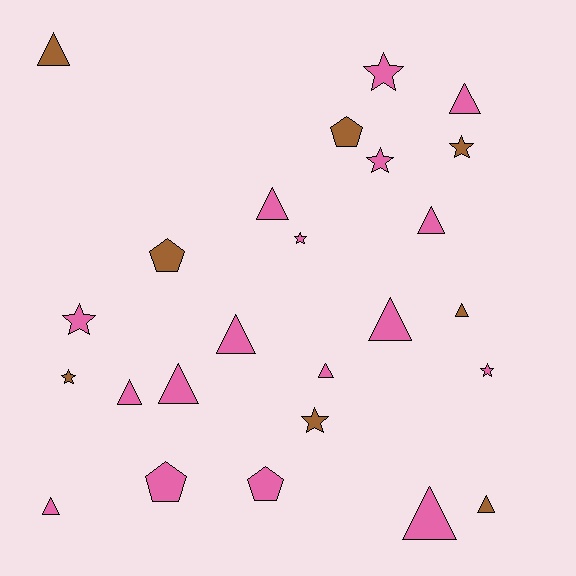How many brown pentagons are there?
There are 2 brown pentagons.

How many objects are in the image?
There are 25 objects.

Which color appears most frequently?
Pink, with 17 objects.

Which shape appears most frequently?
Triangle, with 13 objects.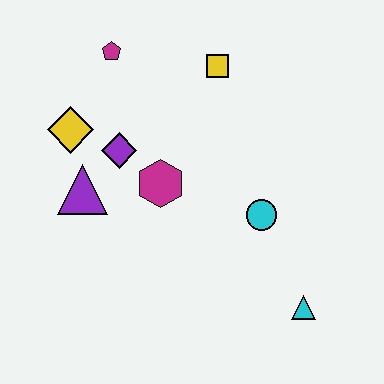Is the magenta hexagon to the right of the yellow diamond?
Yes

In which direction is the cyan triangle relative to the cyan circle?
The cyan triangle is below the cyan circle.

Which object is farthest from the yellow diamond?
The cyan triangle is farthest from the yellow diamond.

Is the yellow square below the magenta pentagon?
Yes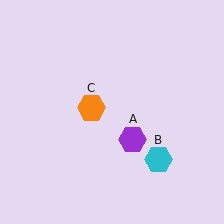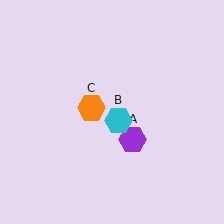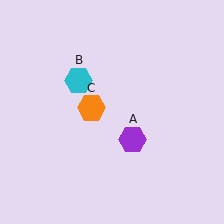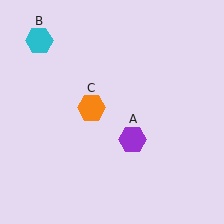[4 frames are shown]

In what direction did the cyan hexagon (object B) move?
The cyan hexagon (object B) moved up and to the left.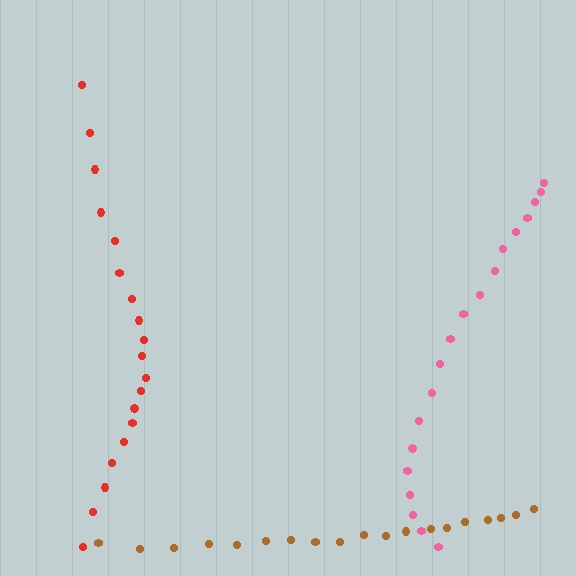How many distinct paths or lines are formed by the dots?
There are 3 distinct paths.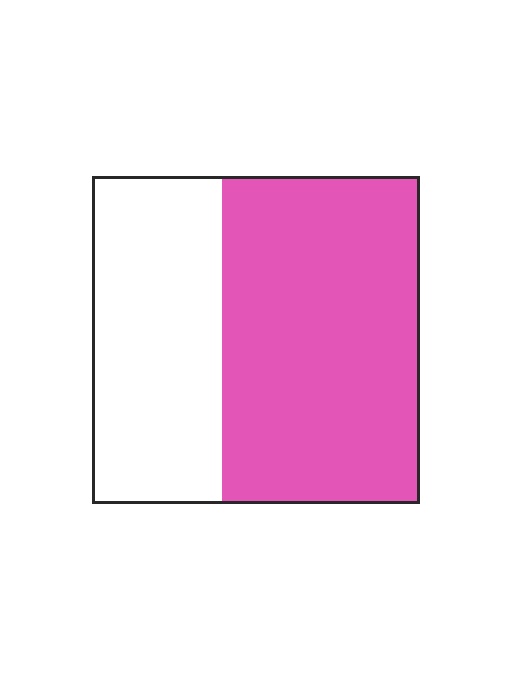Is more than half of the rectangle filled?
Yes.